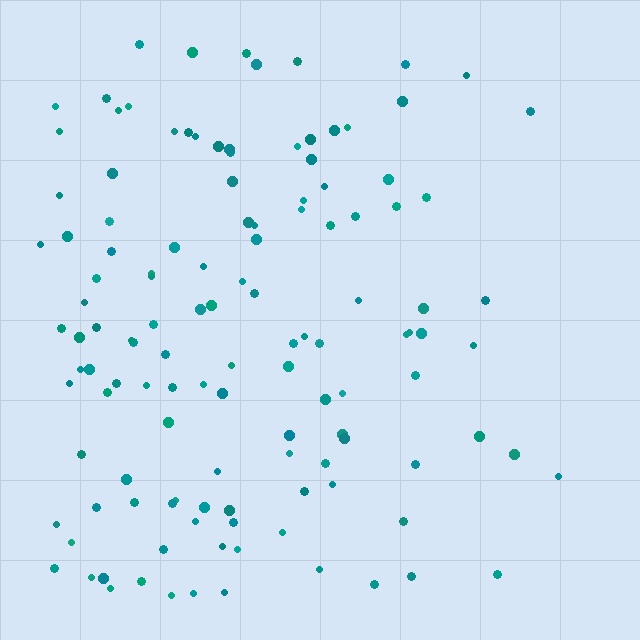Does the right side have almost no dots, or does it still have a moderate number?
Still a moderate number, just noticeably fewer than the left.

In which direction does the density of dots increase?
From right to left, with the left side densest.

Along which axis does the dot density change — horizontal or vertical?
Horizontal.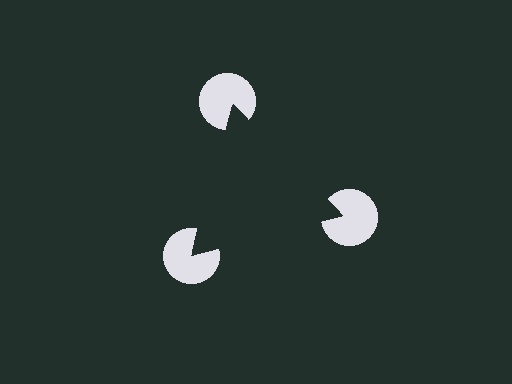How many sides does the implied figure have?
3 sides.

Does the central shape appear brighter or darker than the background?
It typically appears slightly darker than the background, even though no actual brightness change is drawn.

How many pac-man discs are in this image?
There are 3 — one at each vertex of the illusory triangle.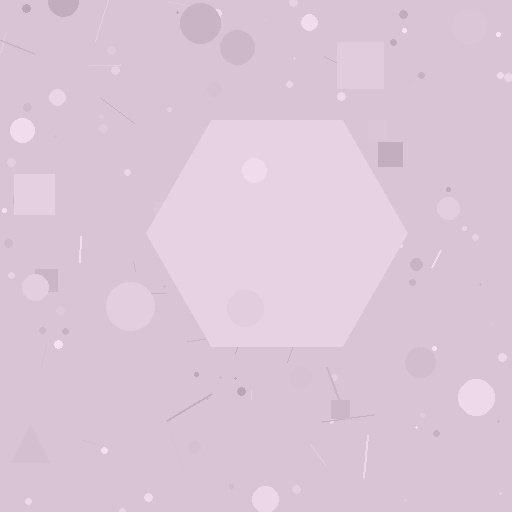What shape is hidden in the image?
A hexagon is hidden in the image.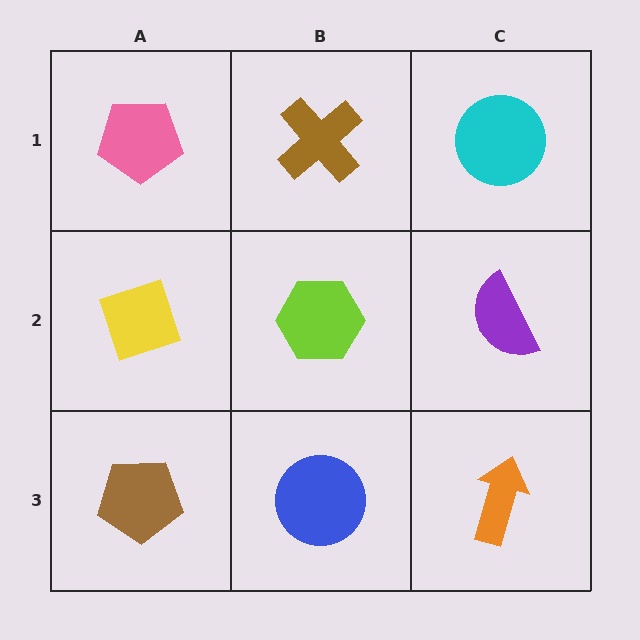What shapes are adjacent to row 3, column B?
A lime hexagon (row 2, column B), a brown pentagon (row 3, column A), an orange arrow (row 3, column C).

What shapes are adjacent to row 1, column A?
A yellow diamond (row 2, column A), a brown cross (row 1, column B).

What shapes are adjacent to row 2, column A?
A pink pentagon (row 1, column A), a brown pentagon (row 3, column A), a lime hexagon (row 2, column B).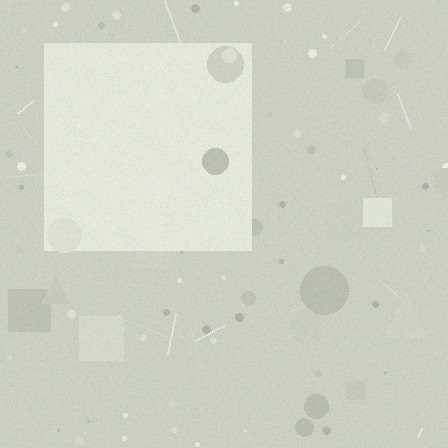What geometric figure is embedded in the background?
A square is embedded in the background.